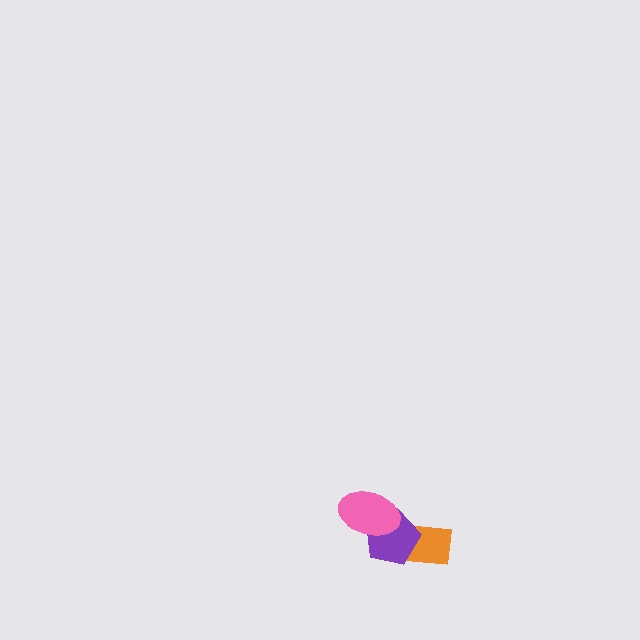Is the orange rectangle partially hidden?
Yes, it is partially covered by another shape.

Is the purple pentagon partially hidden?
Yes, it is partially covered by another shape.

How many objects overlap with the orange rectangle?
1 object overlaps with the orange rectangle.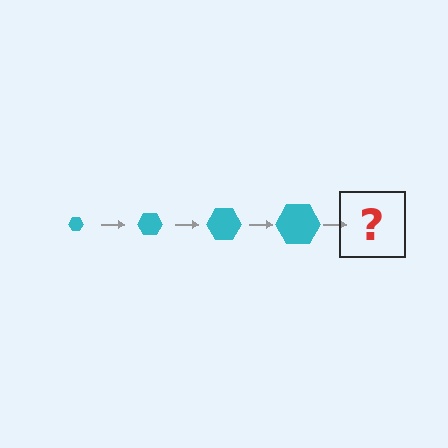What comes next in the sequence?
The next element should be a cyan hexagon, larger than the previous one.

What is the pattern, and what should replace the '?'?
The pattern is that the hexagon gets progressively larger each step. The '?' should be a cyan hexagon, larger than the previous one.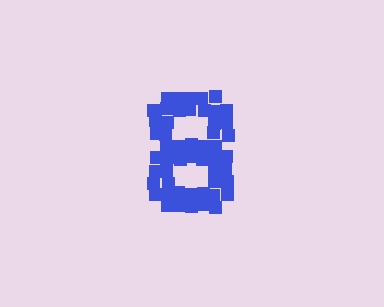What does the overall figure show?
The overall figure shows the digit 8.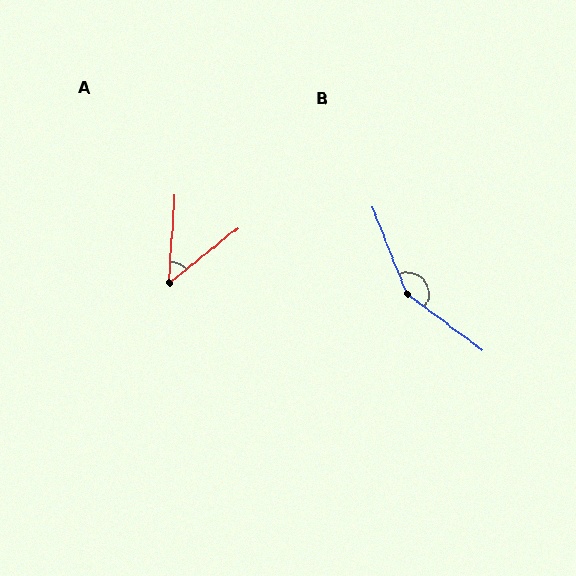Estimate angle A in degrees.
Approximately 47 degrees.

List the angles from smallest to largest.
A (47°), B (148°).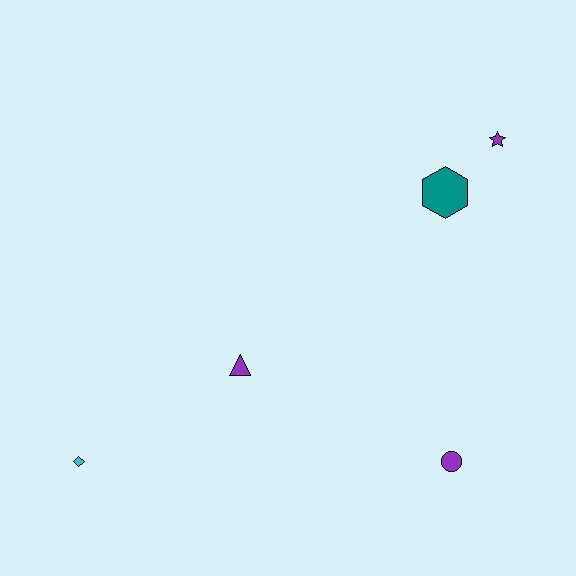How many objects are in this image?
There are 5 objects.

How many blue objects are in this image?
There are no blue objects.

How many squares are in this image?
There are no squares.